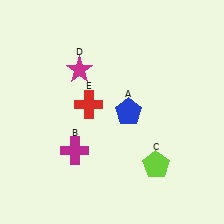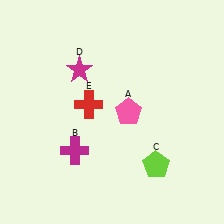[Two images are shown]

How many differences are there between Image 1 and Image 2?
There is 1 difference between the two images.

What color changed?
The pentagon (A) changed from blue in Image 1 to pink in Image 2.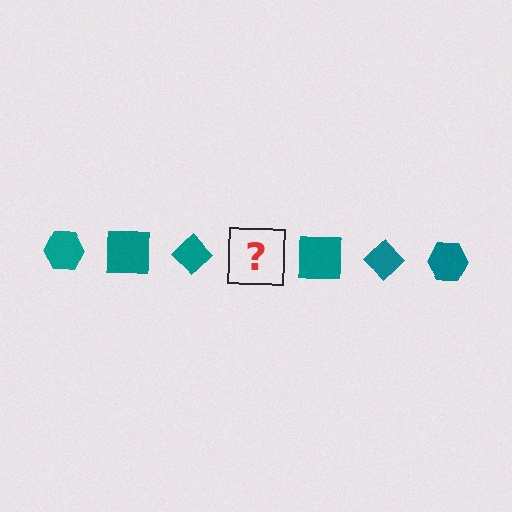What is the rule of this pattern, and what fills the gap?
The rule is that the pattern cycles through hexagon, square, diamond shapes in teal. The gap should be filled with a teal hexagon.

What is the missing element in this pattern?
The missing element is a teal hexagon.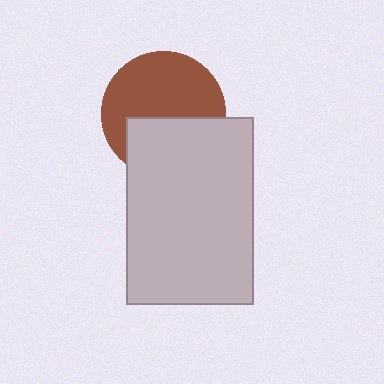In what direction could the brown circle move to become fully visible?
The brown circle could move up. That would shift it out from behind the light gray rectangle entirely.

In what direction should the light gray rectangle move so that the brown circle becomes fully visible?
The light gray rectangle should move down. That is the shortest direction to clear the overlap and leave the brown circle fully visible.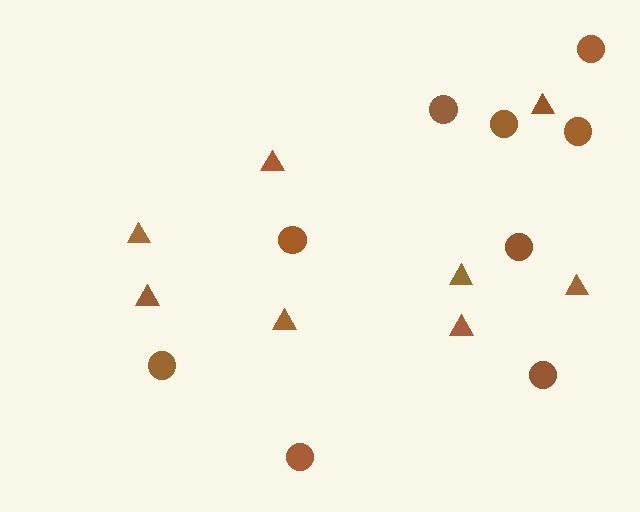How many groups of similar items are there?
There are 2 groups: one group of triangles (8) and one group of circles (9).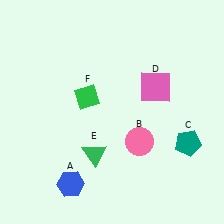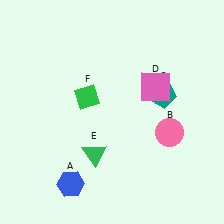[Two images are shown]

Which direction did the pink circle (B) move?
The pink circle (B) moved right.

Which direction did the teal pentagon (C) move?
The teal pentagon (C) moved up.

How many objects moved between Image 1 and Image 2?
2 objects moved between the two images.